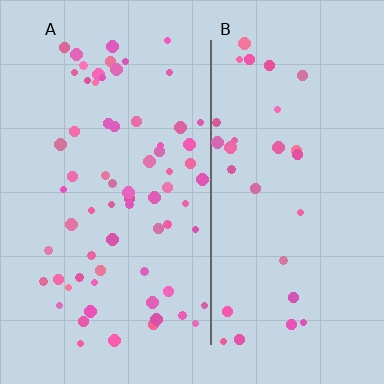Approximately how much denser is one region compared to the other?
Approximately 2.3× — region A over region B.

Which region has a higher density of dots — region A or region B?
A (the left).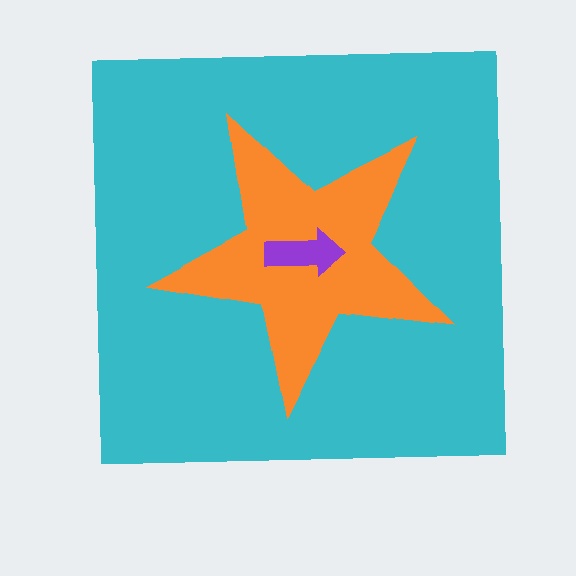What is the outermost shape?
The cyan square.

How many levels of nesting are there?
3.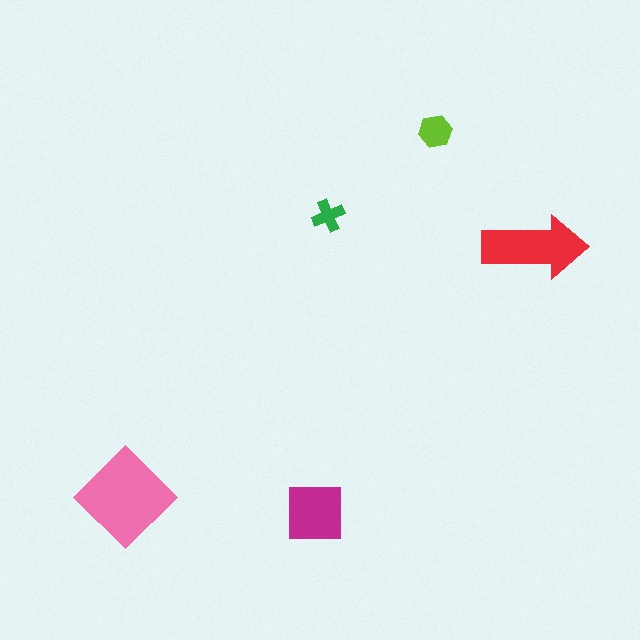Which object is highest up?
The lime hexagon is topmost.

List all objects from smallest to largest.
The green cross, the lime hexagon, the magenta square, the red arrow, the pink diamond.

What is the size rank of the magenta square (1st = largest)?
3rd.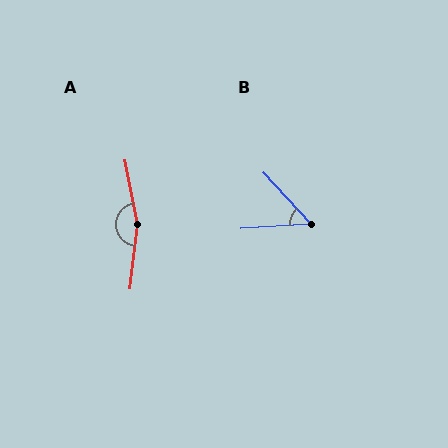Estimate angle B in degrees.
Approximately 51 degrees.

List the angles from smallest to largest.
B (51°), A (162°).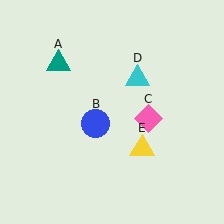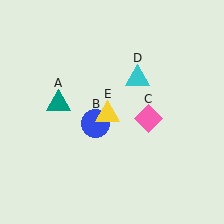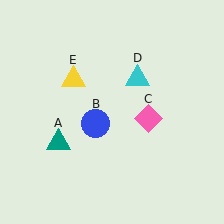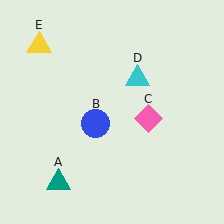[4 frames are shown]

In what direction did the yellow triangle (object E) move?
The yellow triangle (object E) moved up and to the left.